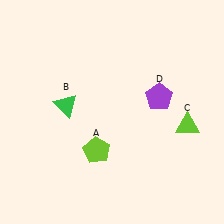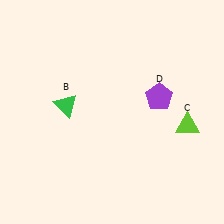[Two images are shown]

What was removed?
The lime pentagon (A) was removed in Image 2.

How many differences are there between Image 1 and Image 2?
There is 1 difference between the two images.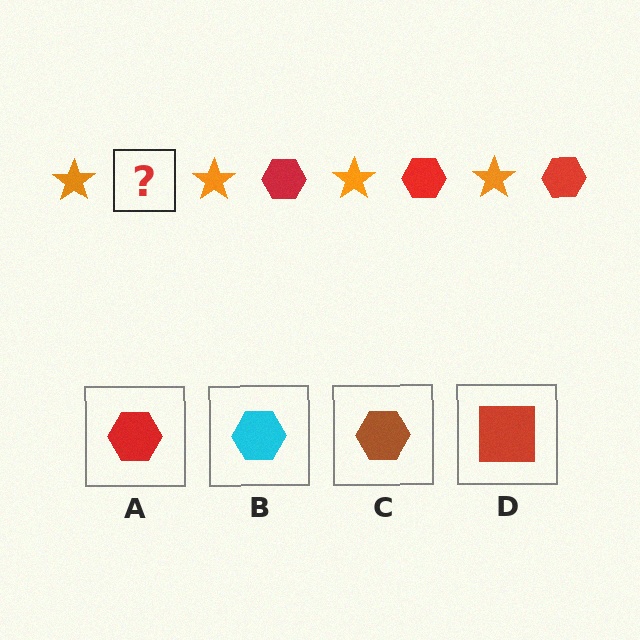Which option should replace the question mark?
Option A.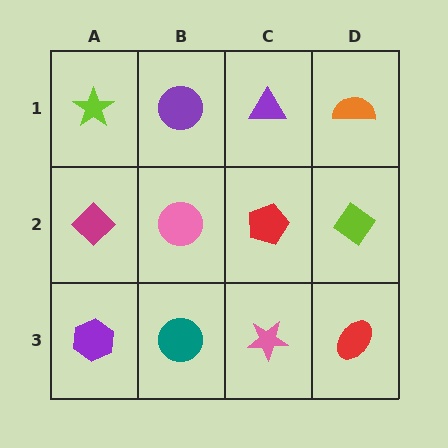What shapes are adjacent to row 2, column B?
A purple circle (row 1, column B), a teal circle (row 3, column B), a magenta diamond (row 2, column A), a red pentagon (row 2, column C).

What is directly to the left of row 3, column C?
A teal circle.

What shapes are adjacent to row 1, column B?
A pink circle (row 2, column B), a lime star (row 1, column A), a purple triangle (row 1, column C).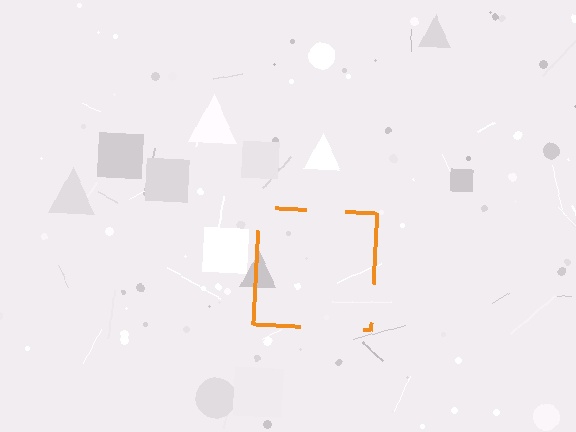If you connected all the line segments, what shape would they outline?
They would outline a square.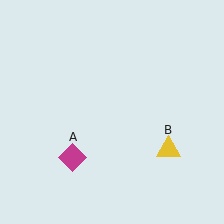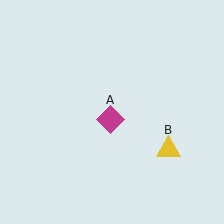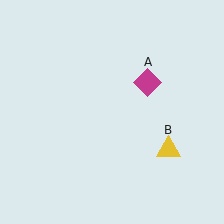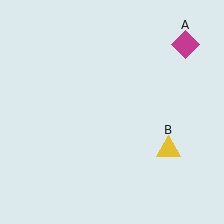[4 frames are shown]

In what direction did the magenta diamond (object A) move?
The magenta diamond (object A) moved up and to the right.